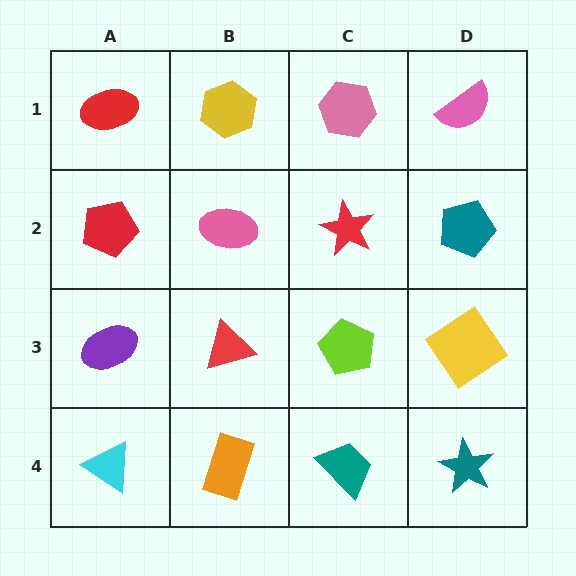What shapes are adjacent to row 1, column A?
A red pentagon (row 2, column A), a yellow hexagon (row 1, column B).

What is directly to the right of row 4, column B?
A teal trapezoid.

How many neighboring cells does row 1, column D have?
2.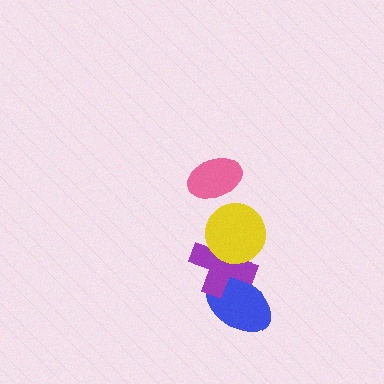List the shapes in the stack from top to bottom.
From top to bottom: the pink ellipse, the yellow circle, the purple cross, the blue ellipse.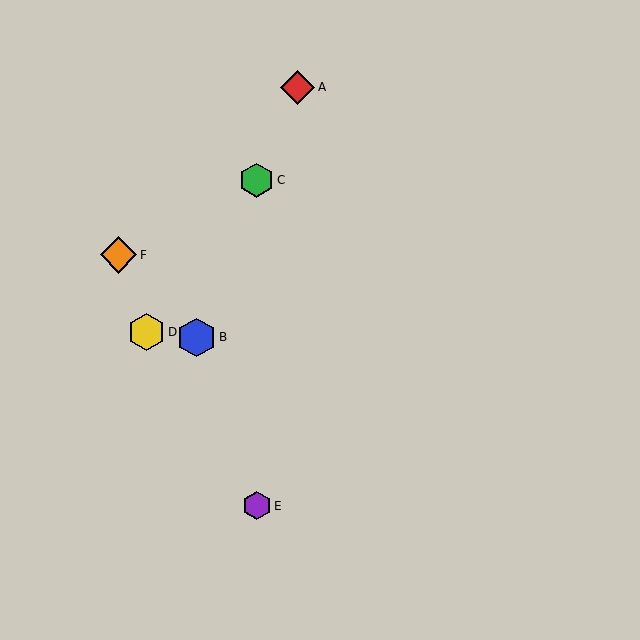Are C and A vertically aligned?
No, C is at x≈257 and A is at x≈298.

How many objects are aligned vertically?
2 objects (C, E) are aligned vertically.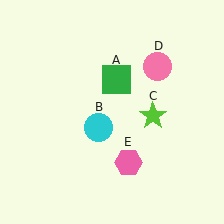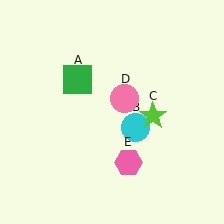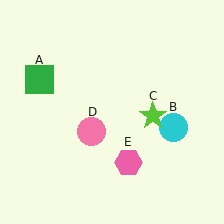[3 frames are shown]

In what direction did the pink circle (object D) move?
The pink circle (object D) moved down and to the left.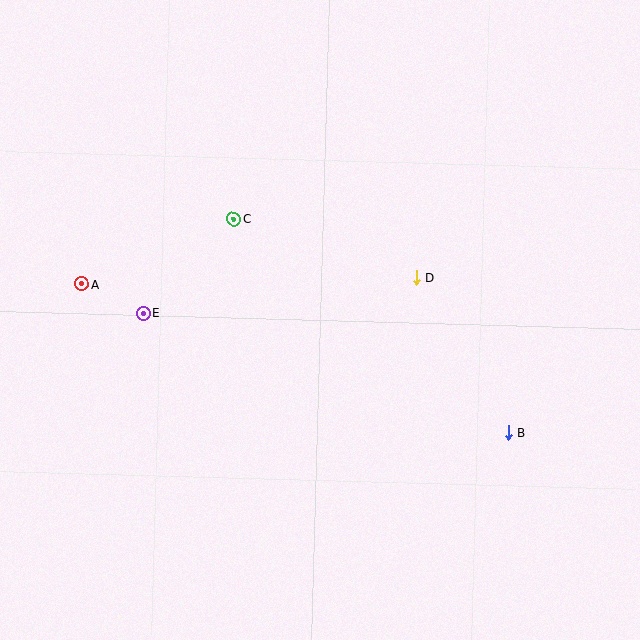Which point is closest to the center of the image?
Point D at (416, 277) is closest to the center.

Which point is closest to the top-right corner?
Point D is closest to the top-right corner.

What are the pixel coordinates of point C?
Point C is at (233, 219).